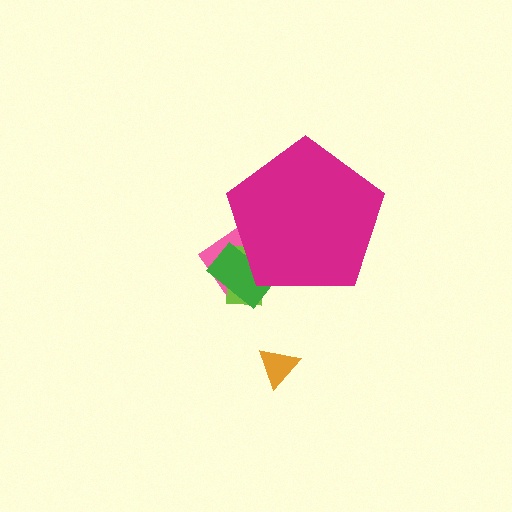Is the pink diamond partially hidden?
Yes, the pink diamond is partially hidden behind the magenta pentagon.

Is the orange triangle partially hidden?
No, the orange triangle is fully visible.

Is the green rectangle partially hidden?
Yes, the green rectangle is partially hidden behind the magenta pentagon.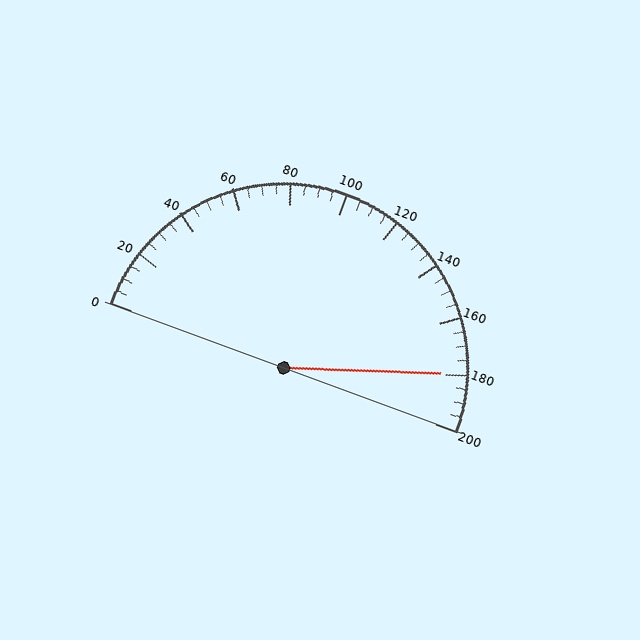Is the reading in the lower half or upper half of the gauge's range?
The reading is in the upper half of the range (0 to 200).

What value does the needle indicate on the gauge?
The needle indicates approximately 180.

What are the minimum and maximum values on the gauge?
The gauge ranges from 0 to 200.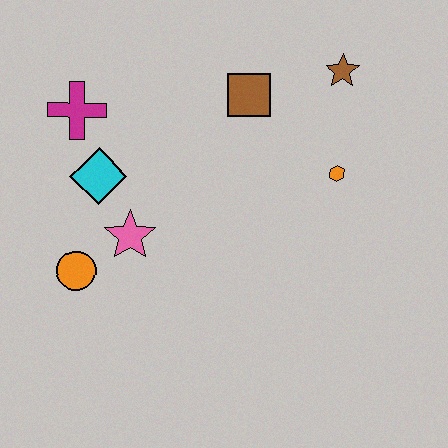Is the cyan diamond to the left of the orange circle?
No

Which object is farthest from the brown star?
The orange circle is farthest from the brown star.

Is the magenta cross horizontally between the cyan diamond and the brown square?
No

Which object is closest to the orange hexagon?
The brown star is closest to the orange hexagon.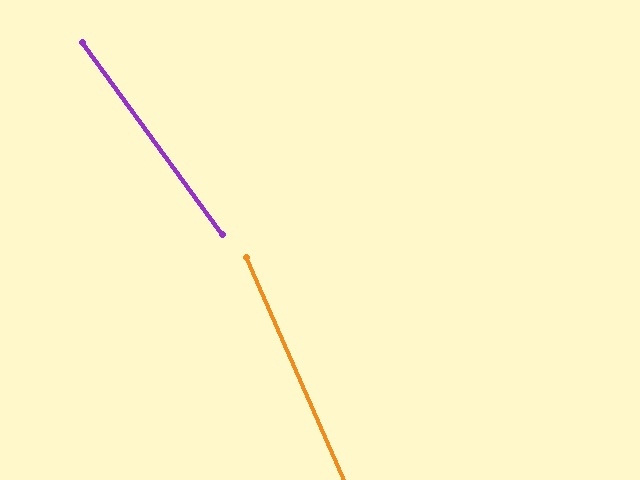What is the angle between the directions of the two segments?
Approximately 12 degrees.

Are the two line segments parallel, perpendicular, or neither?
Neither parallel nor perpendicular — they differ by about 12°.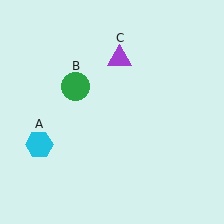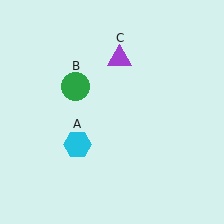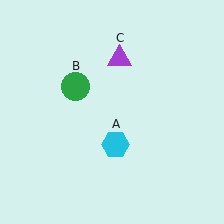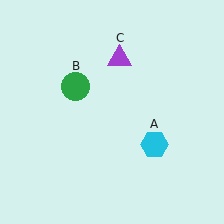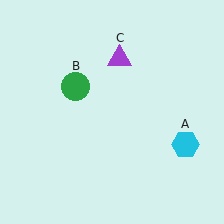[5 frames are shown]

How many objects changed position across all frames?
1 object changed position: cyan hexagon (object A).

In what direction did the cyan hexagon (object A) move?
The cyan hexagon (object A) moved right.